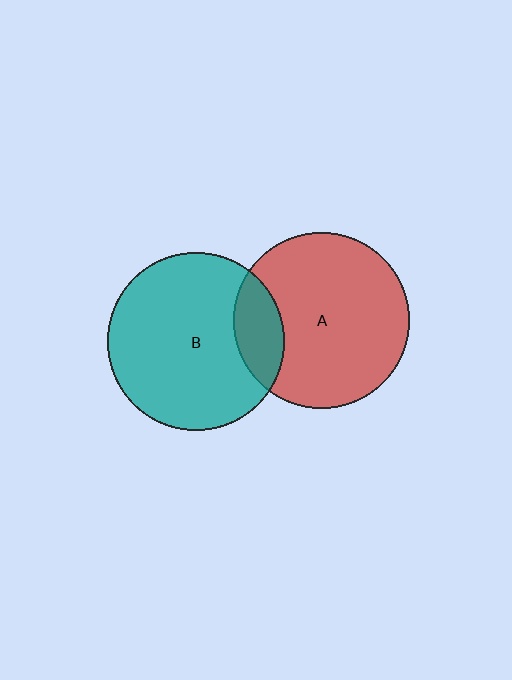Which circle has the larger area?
Circle B (teal).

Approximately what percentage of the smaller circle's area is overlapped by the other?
Approximately 15%.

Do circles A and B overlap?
Yes.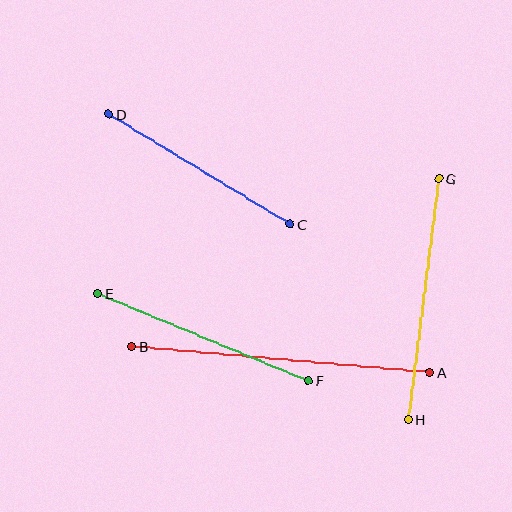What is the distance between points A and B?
The distance is approximately 299 pixels.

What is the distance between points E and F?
The distance is approximately 228 pixels.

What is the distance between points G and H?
The distance is approximately 243 pixels.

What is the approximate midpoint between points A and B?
The midpoint is at approximately (281, 359) pixels.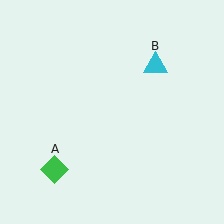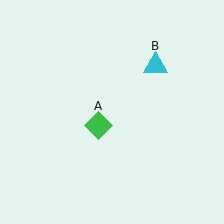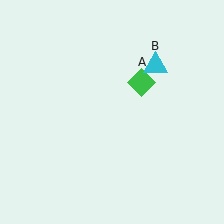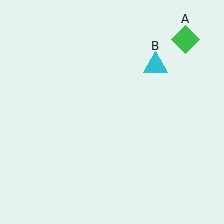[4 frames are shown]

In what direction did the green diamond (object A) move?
The green diamond (object A) moved up and to the right.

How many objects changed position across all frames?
1 object changed position: green diamond (object A).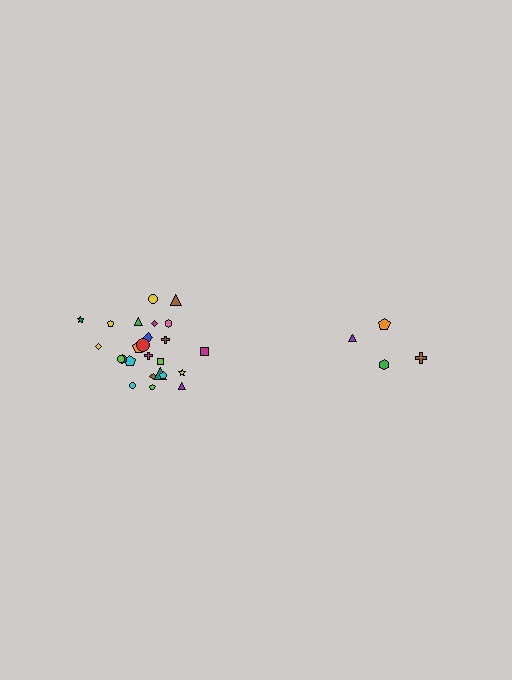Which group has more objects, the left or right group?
The left group.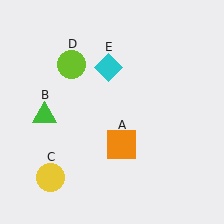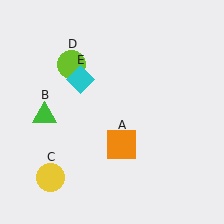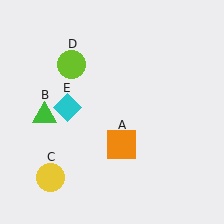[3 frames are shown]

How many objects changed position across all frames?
1 object changed position: cyan diamond (object E).